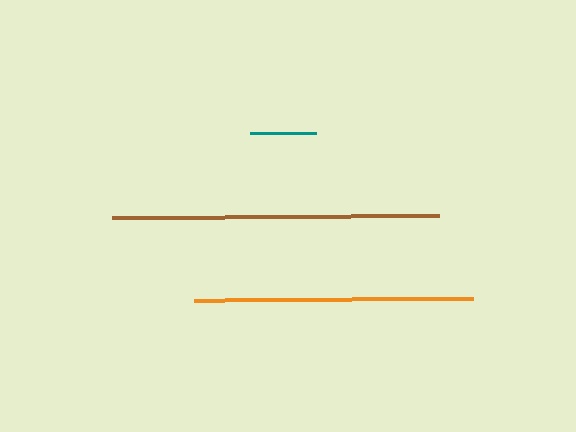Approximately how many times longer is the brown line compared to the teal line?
The brown line is approximately 5.0 times the length of the teal line.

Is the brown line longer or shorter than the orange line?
The brown line is longer than the orange line.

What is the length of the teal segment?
The teal segment is approximately 66 pixels long.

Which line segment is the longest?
The brown line is the longest at approximately 327 pixels.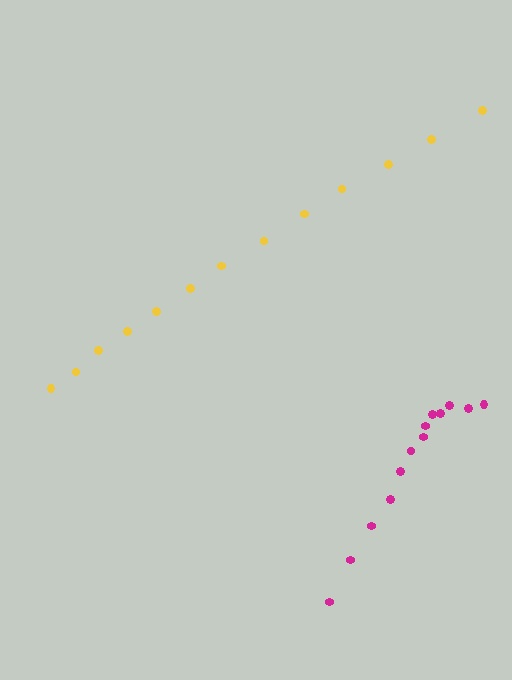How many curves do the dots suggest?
There are 2 distinct paths.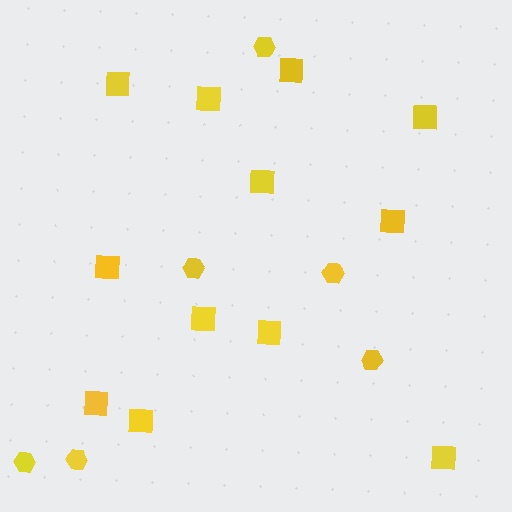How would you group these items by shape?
There are 2 groups: one group of squares (12) and one group of hexagons (6).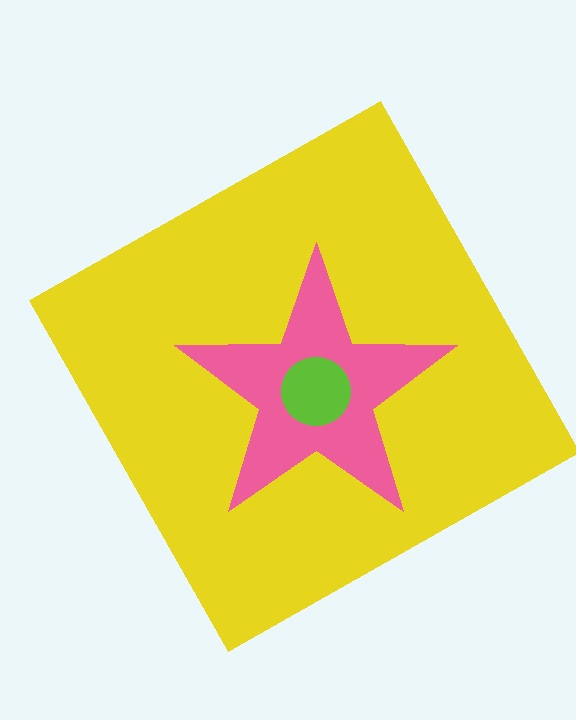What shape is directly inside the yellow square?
The pink star.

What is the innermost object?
The lime circle.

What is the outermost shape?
The yellow square.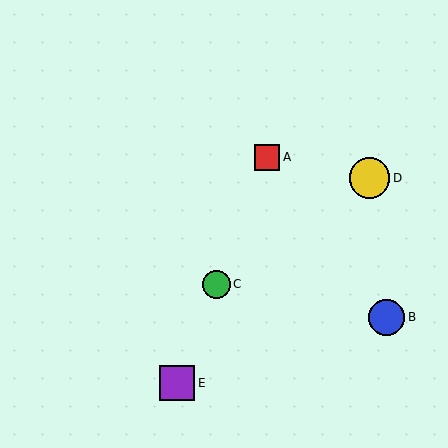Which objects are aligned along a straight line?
Objects A, C, E are aligned along a straight line.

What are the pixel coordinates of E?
Object E is at (177, 383).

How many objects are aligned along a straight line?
3 objects (A, C, E) are aligned along a straight line.